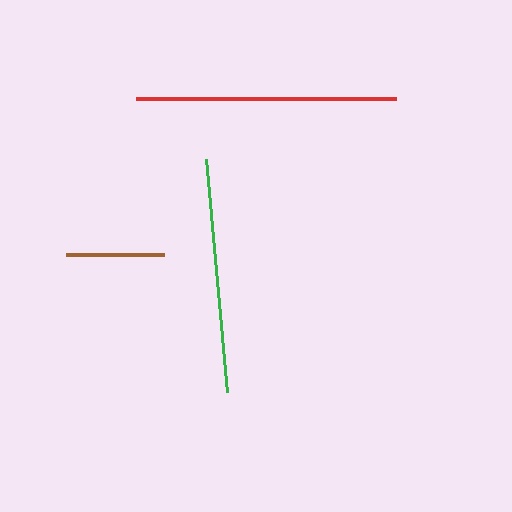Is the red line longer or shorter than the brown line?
The red line is longer than the brown line.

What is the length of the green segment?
The green segment is approximately 233 pixels long.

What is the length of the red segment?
The red segment is approximately 260 pixels long.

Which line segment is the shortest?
The brown line is the shortest at approximately 99 pixels.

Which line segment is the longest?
The red line is the longest at approximately 260 pixels.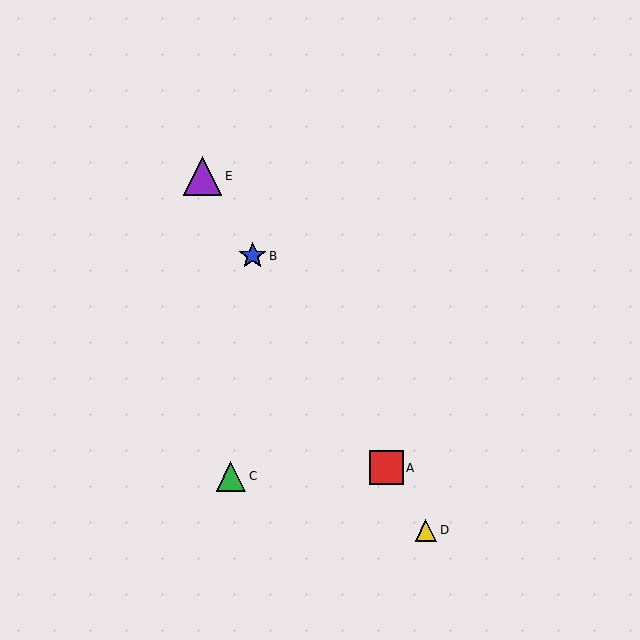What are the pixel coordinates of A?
Object A is at (386, 468).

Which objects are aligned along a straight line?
Objects A, B, D, E are aligned along a straight line.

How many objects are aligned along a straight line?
4 objects (A, B, D, E) are aligned along a straight line.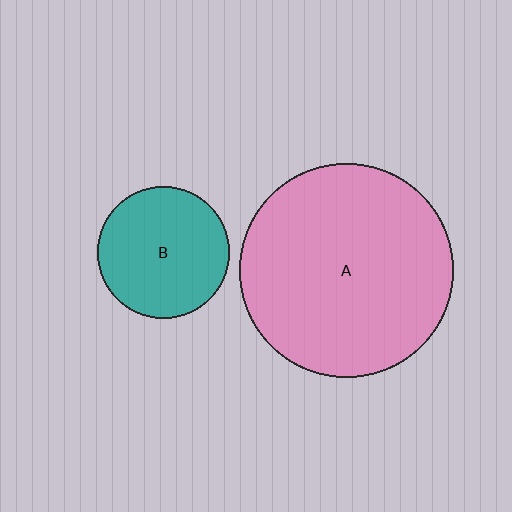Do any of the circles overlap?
No, none of the circles overlap.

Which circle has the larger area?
Circle A (pink).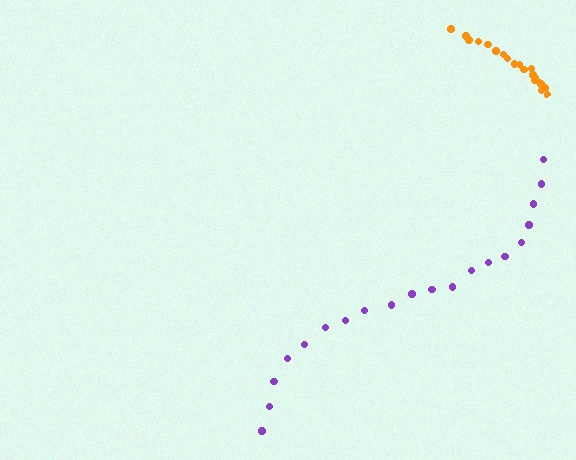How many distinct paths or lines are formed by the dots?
There are 2 distinct paths.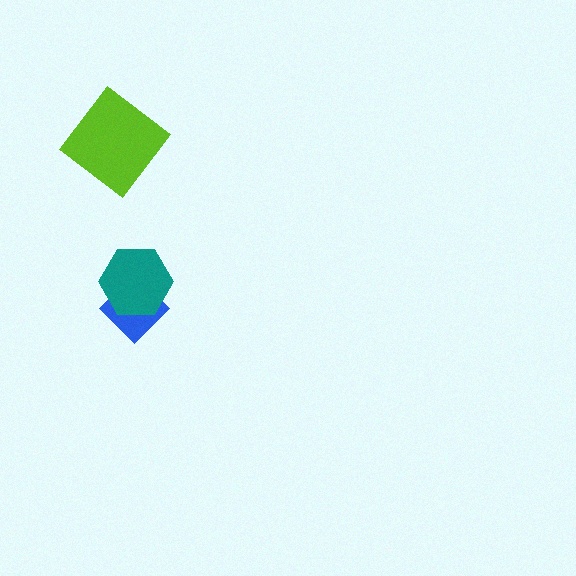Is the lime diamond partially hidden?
No, no other shape covers it.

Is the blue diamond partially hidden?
Yes, it is partially covered by another shape.